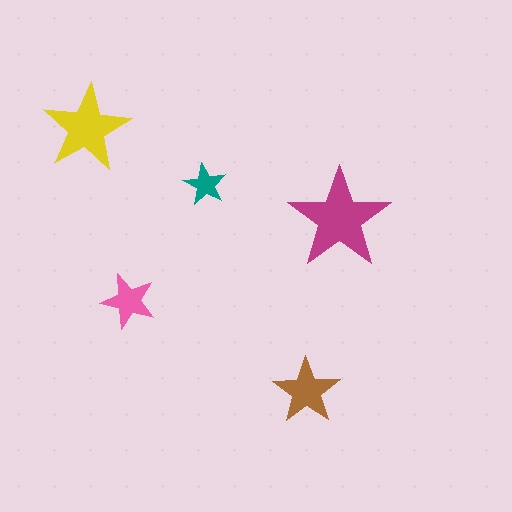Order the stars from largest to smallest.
the magenta one, the yellow one, the brown one, the pink one, the teal one.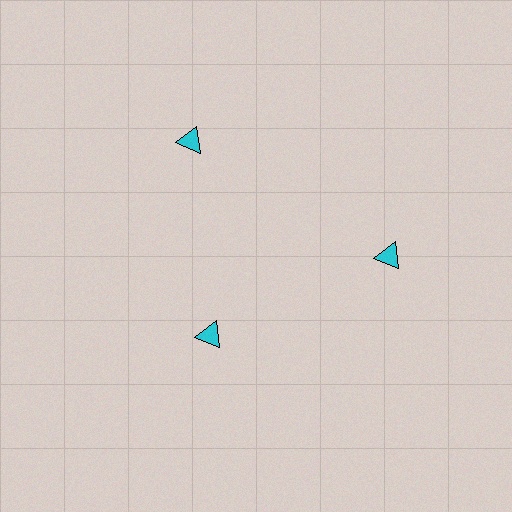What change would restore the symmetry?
The symmetry would be restored by moving it outward, back onto the ring so that all 3 triangles sit at equal angles and equal distance from the center.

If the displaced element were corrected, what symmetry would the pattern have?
It would have 3-fold rotational symmetry — the pattern would map onto itself every 120 degrees.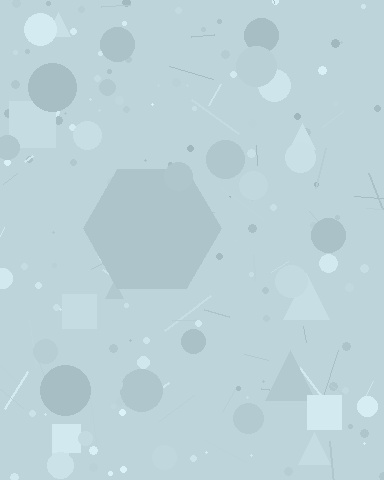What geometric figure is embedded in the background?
A hexagon is embedded in the background.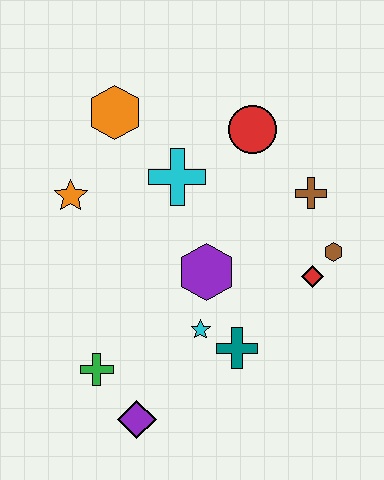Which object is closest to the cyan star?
The teal cross is closest to the cyan star.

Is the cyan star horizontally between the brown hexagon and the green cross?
Yes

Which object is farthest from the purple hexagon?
The orange hexagon is farthest from the purple hexagon.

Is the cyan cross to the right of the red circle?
No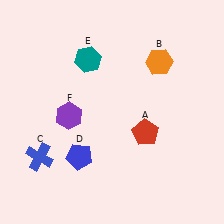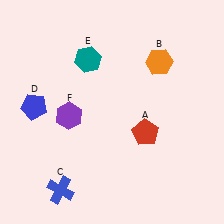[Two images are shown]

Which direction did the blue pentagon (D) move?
The blue pentagon (D) moved up.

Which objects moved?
The objects that moved are: the blue cross (C), the blue pentagon (D).